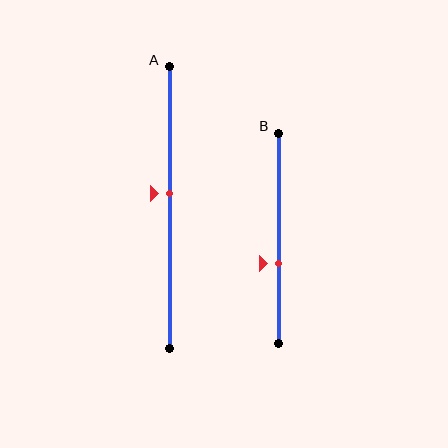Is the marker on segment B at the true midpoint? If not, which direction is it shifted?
No, the marker on segment B is shifted downward by about 12% of the segment length.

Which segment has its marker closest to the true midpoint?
Segment A has its marker closest to the true midpoint.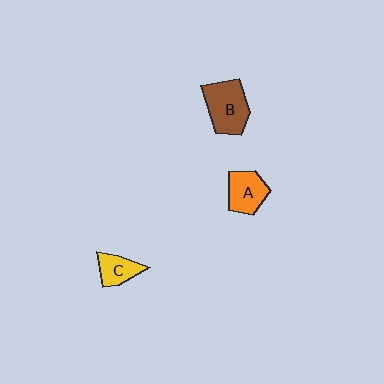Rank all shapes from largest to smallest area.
From largest to smallest: B (brown), A (orange), C (yellow).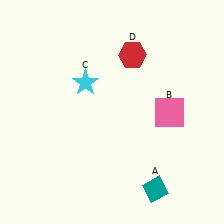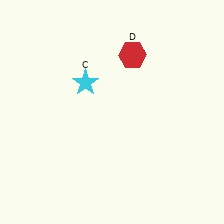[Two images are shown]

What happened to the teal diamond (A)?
The teal diamond (A) was removed in Image 2. It was in the bottom-right area of Image 1.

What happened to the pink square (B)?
The pink square (B) was removed in Image 2. It was in the bottom-right area of Image 1.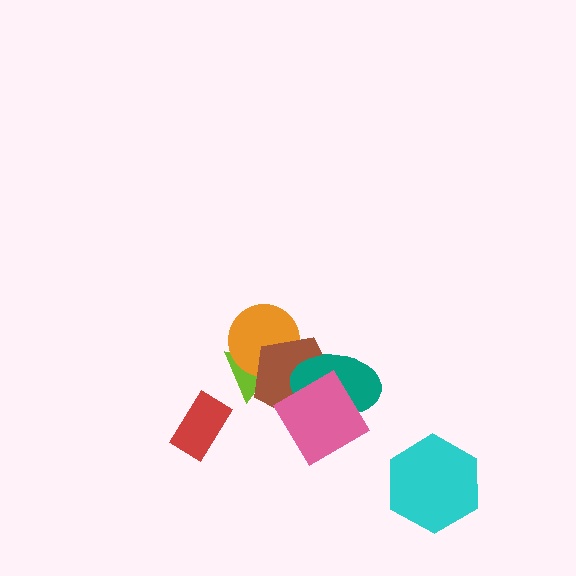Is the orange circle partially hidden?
Yes, it is partially covered by another shape.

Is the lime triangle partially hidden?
Yes, it is partially covered by another shape.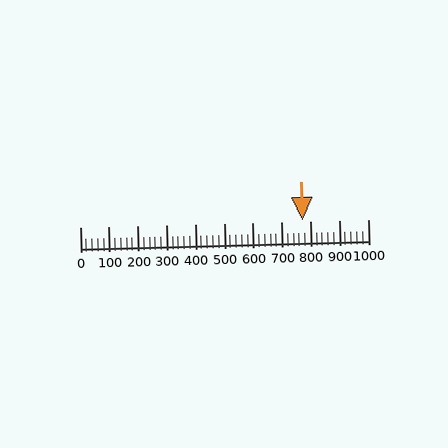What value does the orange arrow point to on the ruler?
The orange arrow points to approximately 772.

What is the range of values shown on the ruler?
The ruler shows values from 0 to 1000.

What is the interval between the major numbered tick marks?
The major tick marks are spaced 100 units apart.